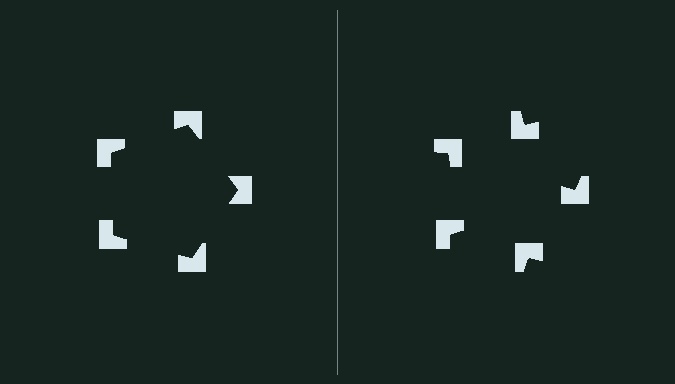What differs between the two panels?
The notched squares are positioned identically on both sides; only the wedge orientations differ. On the left they align to a pentagon; on the right they are misaligned.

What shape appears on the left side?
An illusory pentagon.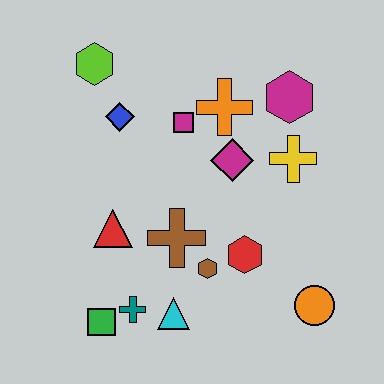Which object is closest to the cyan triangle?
The teal cross is closest to the cyan triangle.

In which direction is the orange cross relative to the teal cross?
The orange cross is above the teal cross.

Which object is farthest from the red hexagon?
The lime hexagon is farthest from the red hexagon.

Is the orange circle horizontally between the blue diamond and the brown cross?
No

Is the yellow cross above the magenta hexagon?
No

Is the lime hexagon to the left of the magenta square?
Yes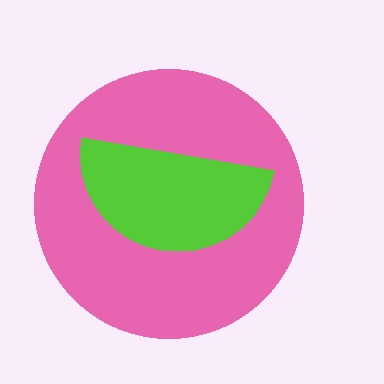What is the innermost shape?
The lime semicircle.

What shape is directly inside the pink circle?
The lime semicircle.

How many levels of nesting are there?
2.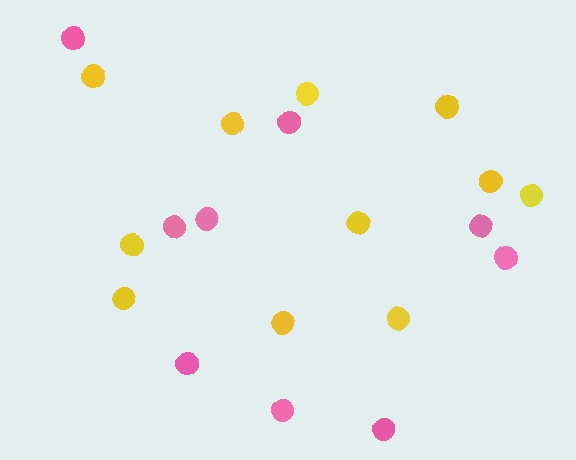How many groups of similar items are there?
There are 2 groups: one group of yellow circles (11) and one group of pink circles (9).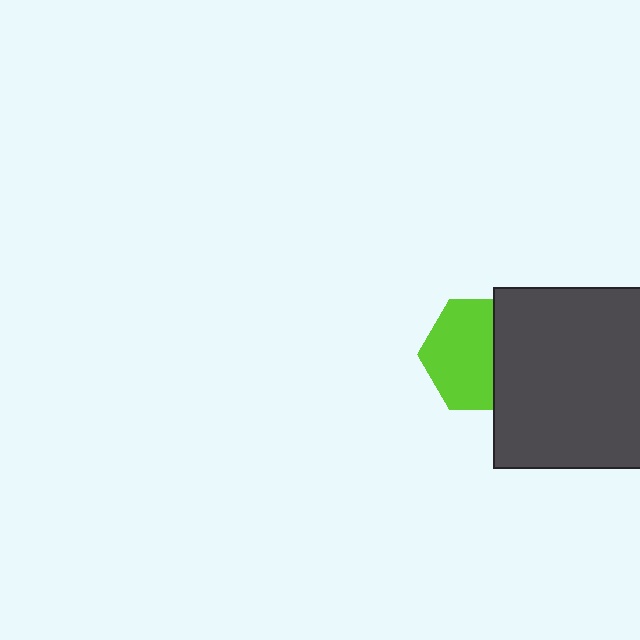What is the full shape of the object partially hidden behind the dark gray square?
The partially hidden object is a lime hexagon.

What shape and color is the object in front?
The object in front is a dark gray square.